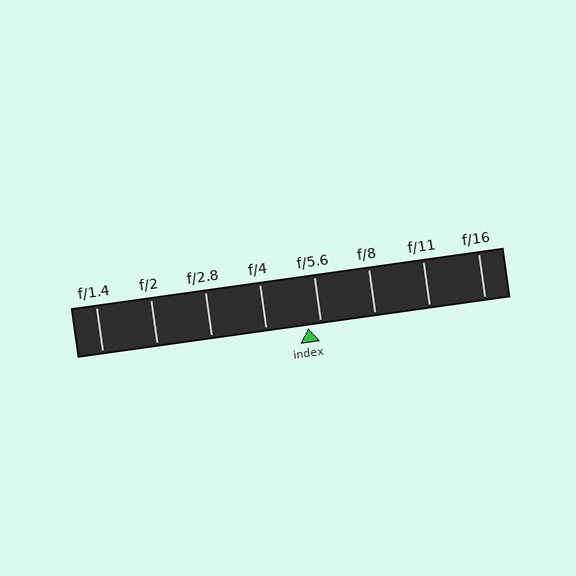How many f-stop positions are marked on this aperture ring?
There are 8 f-stop positions marked.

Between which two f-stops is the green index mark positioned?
The index mark is between f/4 and f/5.6.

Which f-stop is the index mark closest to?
The index mark is closest to f/5.6.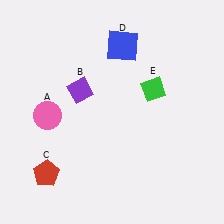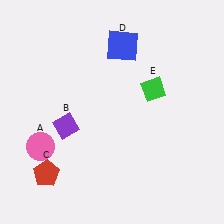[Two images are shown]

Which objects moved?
The objects that moved are: the pink circle (A), the purple diamond (B).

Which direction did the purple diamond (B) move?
The purple diamond (B) moved down.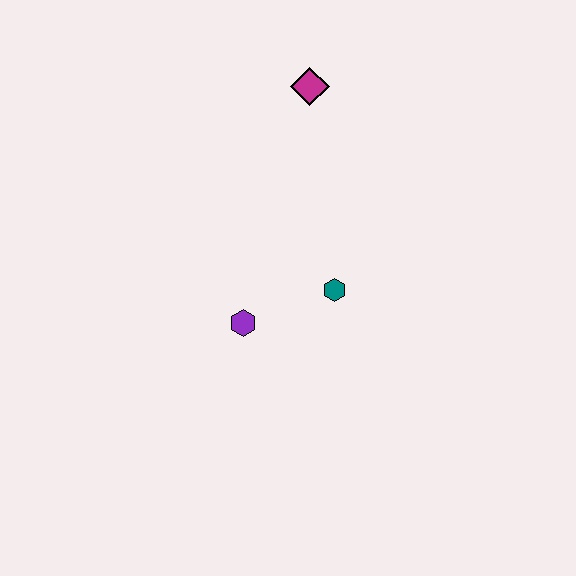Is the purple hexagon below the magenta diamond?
Yes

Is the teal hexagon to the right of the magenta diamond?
Yes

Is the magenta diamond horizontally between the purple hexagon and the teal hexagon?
Yes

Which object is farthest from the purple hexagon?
The magenta diamond is farthest from the purple hexagon.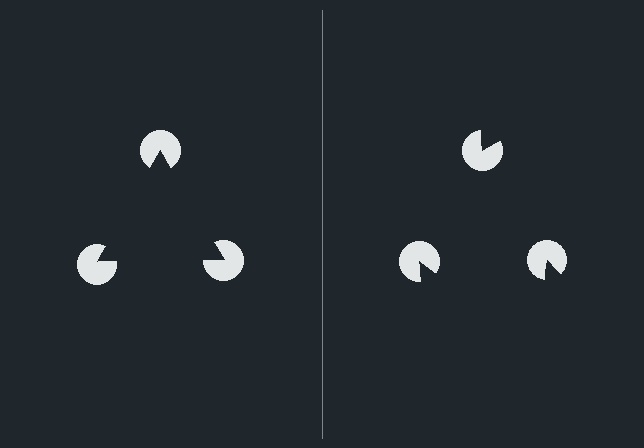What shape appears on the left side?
An illusory triangle.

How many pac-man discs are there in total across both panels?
6 — 3 on each side.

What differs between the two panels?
The pac-man discs are positioned identically on both sides; only the wedge orientations differ. On the left they align to a triangle; on the right they are misaligned.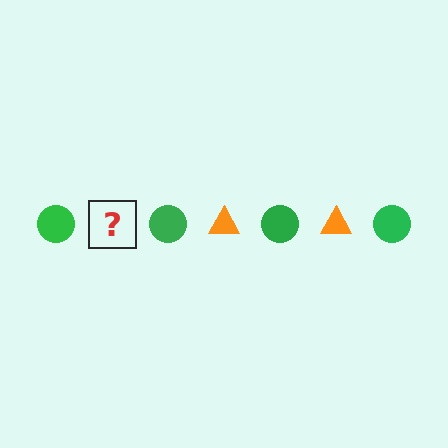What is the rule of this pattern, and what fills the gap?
The rule is that the pattern alternates between green circle and orange triangle. The gap should be filled with an orange triangle.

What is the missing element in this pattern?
The missing element is an orange triangle.